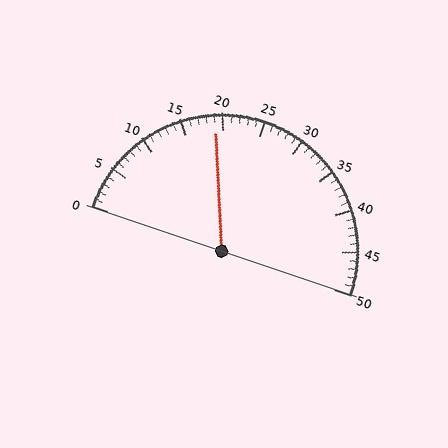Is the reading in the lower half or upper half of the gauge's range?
The reading is in the lower half of the range (0 to 50).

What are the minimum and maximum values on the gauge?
The gauge ranges from 0 to 50.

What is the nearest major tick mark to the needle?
The nearest major tick mark is 20.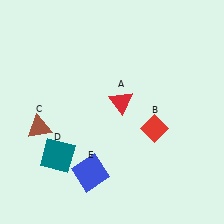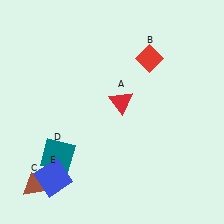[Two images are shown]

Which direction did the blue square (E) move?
The blue square (E) moved left.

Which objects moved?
The objects that moved are: the red diamond (B), the brown triangle (C), the blue square (E).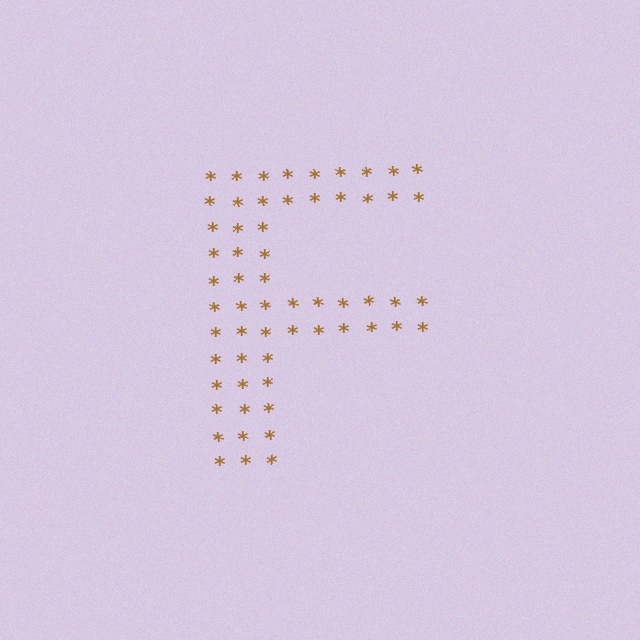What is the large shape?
The large shape is the letter F.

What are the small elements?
The small elements are asterisks.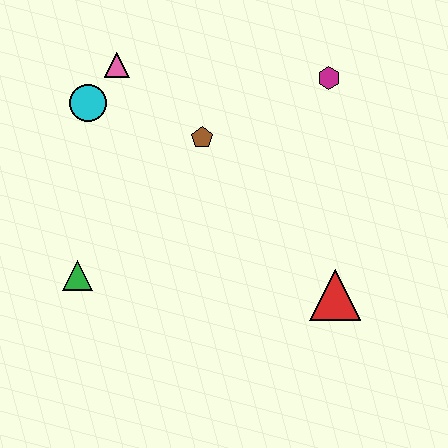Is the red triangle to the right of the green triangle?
Yes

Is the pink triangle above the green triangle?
Yes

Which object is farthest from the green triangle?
The magenta hexagon is farthest from the green triangle.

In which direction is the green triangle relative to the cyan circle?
The green triangle is below the cyan circle.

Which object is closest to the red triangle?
The brown pentagon is closest to the red triangle.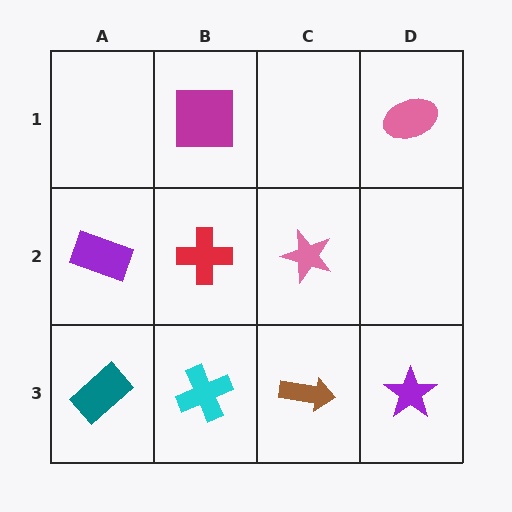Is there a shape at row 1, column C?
No, that cell is empty.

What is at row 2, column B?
A red cross.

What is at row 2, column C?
A pink star.